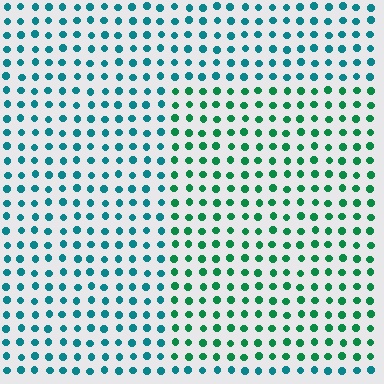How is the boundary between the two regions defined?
The boundary is defined purely by a slight shift in hue (about 36 degrees). Spacing, size, and orientation are identical on both sides.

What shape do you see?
I see a rectangle.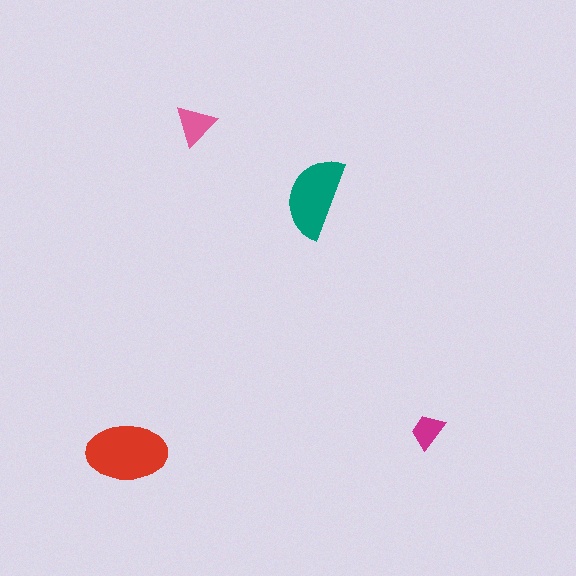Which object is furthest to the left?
The red ellipse is leftmost.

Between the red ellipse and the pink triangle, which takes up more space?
The red ellipse.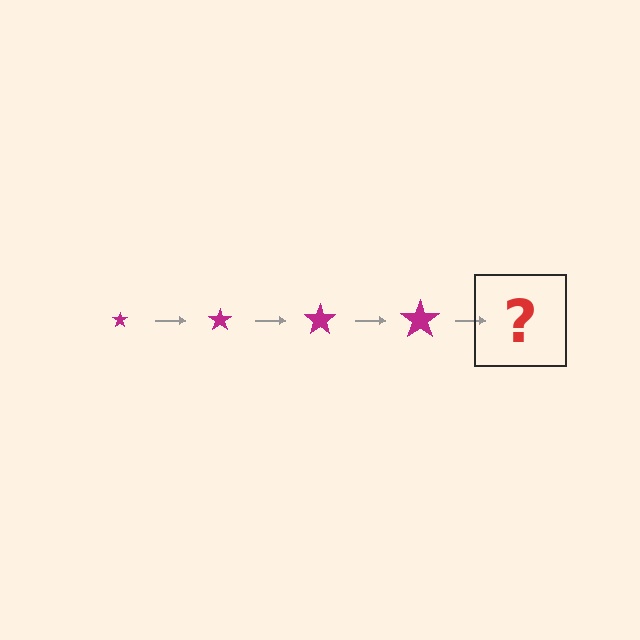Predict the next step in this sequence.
The next step is a magenta star, larger than the previous one.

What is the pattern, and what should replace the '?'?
The pattern is that the star gets progressively larger each step. The '?' should be a magenta star, larger than the previous one.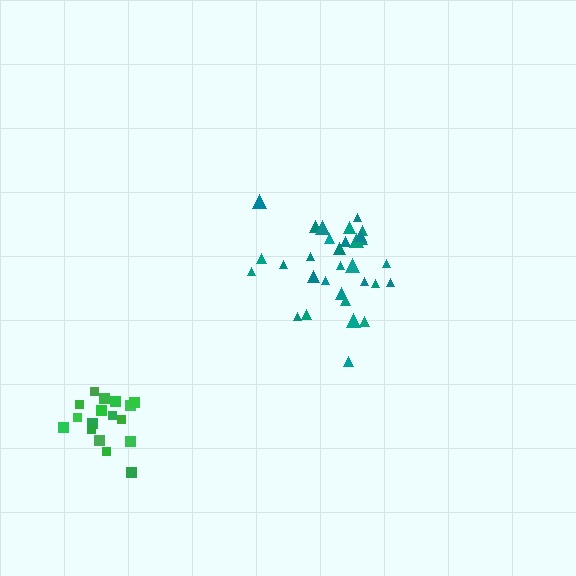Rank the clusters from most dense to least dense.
green, teal.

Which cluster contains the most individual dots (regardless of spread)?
Teal (31).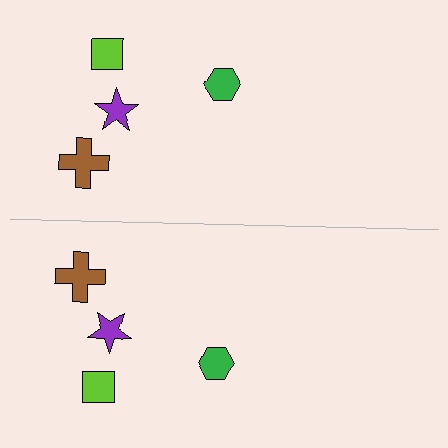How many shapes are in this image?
There are 8 shapes in this image.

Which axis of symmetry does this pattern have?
The pattern has a horizontal axis of symmetry running through the center of the image.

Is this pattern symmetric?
Yes, this pattern has bilateral (reflection) symmetry.